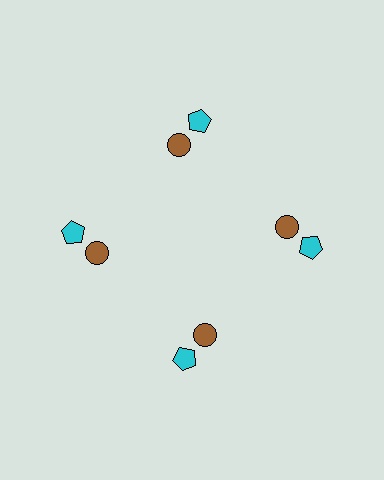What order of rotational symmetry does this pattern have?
This pattern has 4-fold rotational symmetry.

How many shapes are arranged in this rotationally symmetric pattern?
There are 8 shapes, arranged in 4 groups of 2.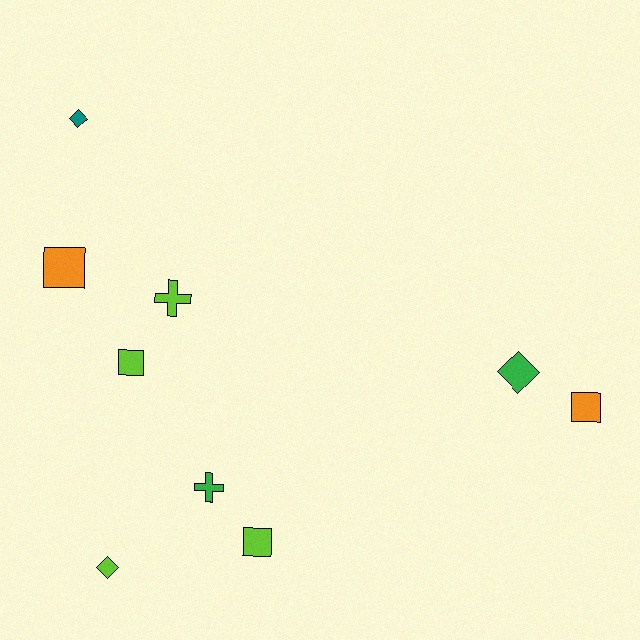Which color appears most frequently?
Lime, with 4 objects.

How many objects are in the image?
There are 9 objects.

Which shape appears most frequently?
Square, with 4 objects.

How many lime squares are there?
There are 2 lime squares.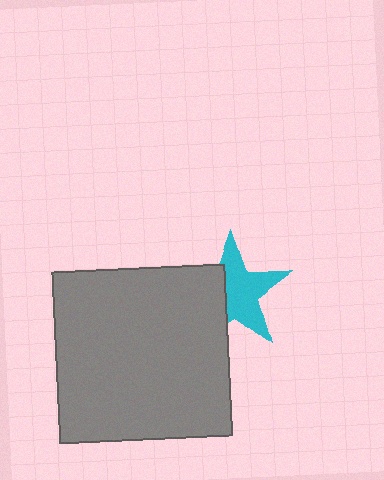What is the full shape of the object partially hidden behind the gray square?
The partially hidden object is a cyan star.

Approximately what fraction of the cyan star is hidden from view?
Roughly 38% of the cyan star is hidden behind the gray square.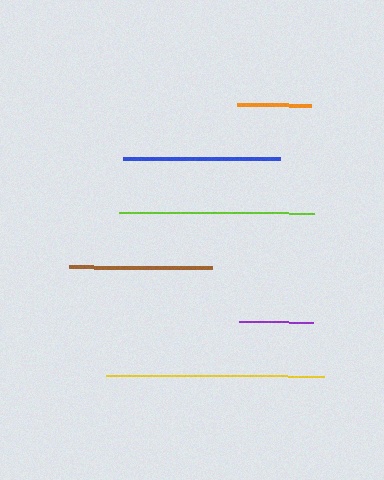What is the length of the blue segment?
The blue segment is approximately 157 pixels long.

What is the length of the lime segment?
The lime segment is approximately 196 pixels long.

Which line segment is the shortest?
The purple line is the shortest at approximately 74 pixels.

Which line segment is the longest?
The yellow line is the longest at approximately 219 pixels.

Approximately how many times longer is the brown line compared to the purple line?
The brown line is approximately 1.9 times the length of the purple line.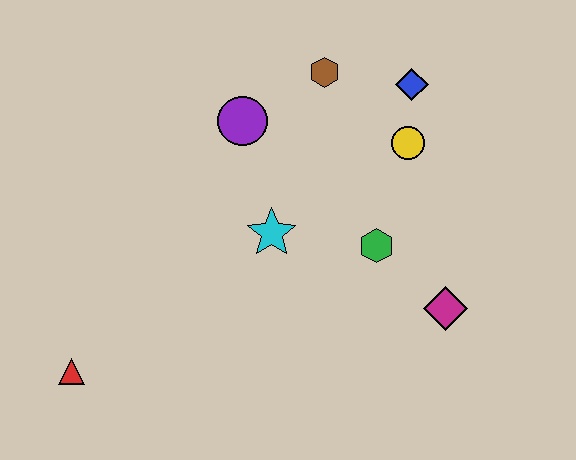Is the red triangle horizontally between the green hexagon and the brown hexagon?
No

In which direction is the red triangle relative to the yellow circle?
The red triangle is to the left of the yellow circle.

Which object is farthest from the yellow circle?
The red triangle is farthest from the yellow circle.